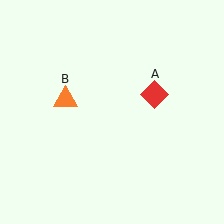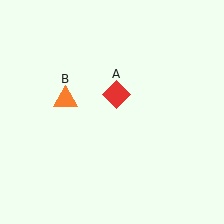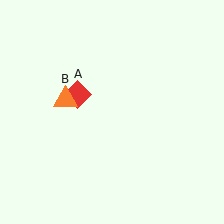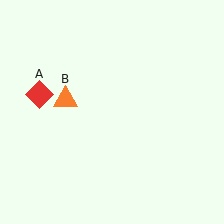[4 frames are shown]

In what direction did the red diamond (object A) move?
The red diamond (object A) moved left.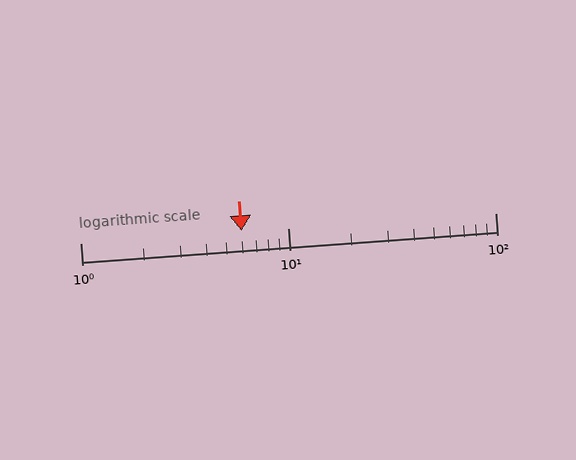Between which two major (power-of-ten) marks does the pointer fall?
The pointer is between 1 and 10.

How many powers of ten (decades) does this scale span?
The scale spans 2 decades, from 1 to 100.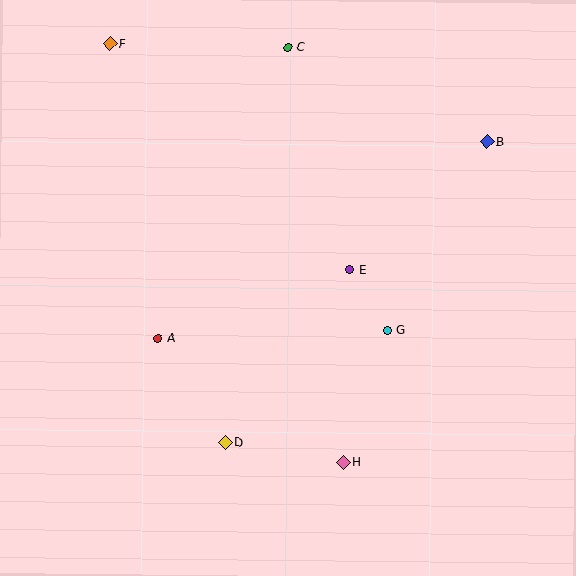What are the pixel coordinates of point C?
Point C is at (288, 47).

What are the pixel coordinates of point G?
Point G is at (387, 330).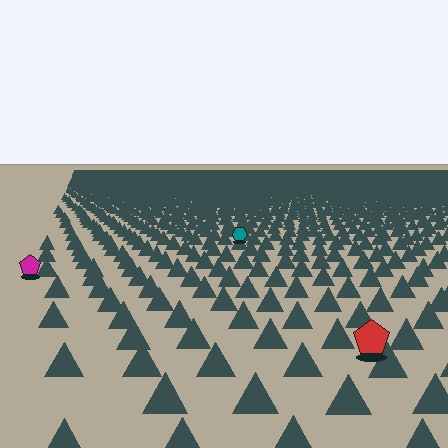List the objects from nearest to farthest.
From nearest to farthest: the red pentagon, the magenta pentagon, the teal hexagon.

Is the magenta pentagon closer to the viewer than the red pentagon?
No. The red pentagon is closer — you can tell from the texture gradient: the ground texture is coarser near it.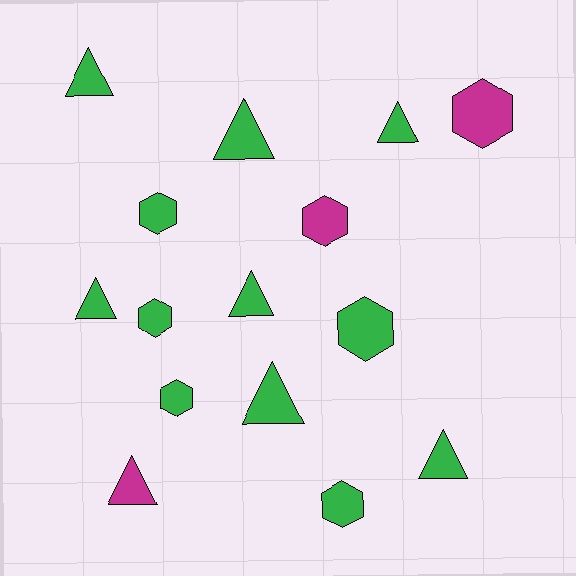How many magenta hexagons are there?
There are 2 magenta hexagons.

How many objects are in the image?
There are 15 objects.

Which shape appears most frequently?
Triangle, with 8 objects.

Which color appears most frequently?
Green, with 12 objects.